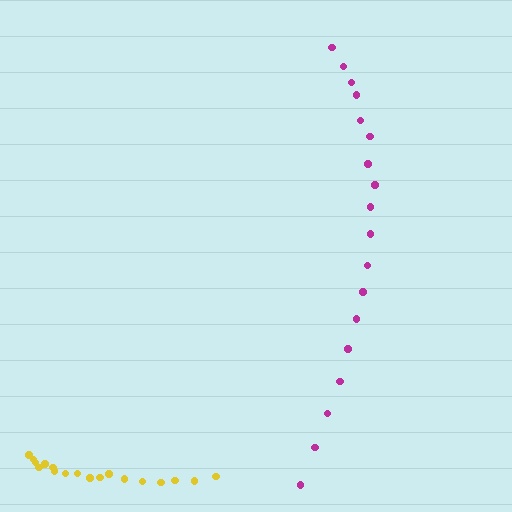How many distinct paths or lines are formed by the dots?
There are 2 distinct paths.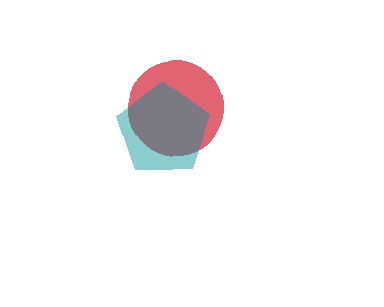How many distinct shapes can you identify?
There are 2 distinct shapes: a red circle, a teal pentagon.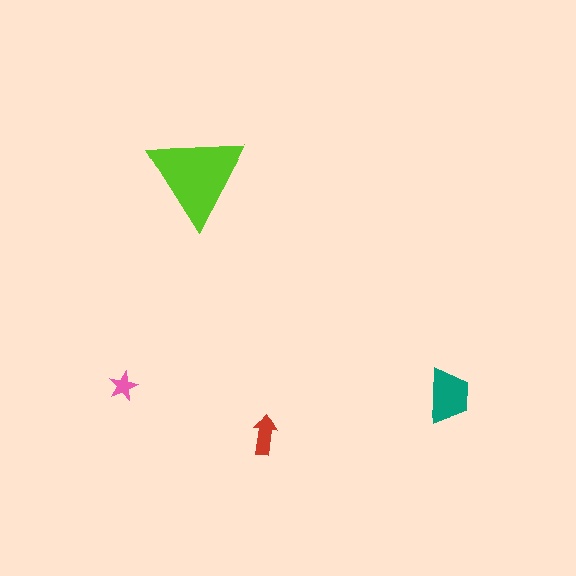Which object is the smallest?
The pink star.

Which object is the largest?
The lime triangle.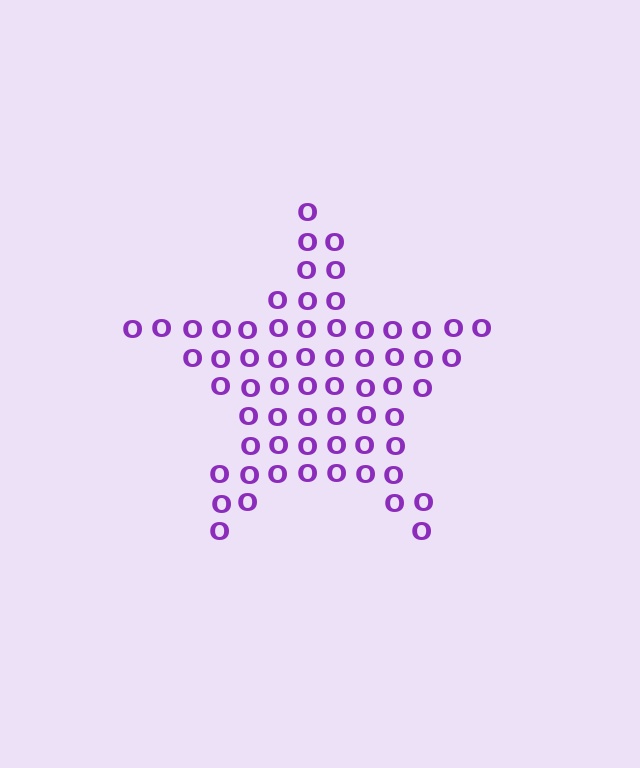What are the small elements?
The small elements are letter O's.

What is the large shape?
The large shape is a star.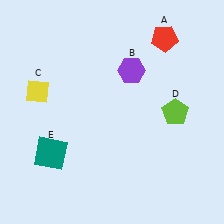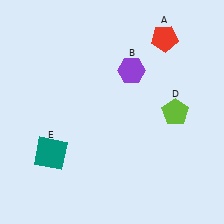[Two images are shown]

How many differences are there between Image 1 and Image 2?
There is 1 difference between the two images.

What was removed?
The yellow diamond (C) was removed in Image 2.